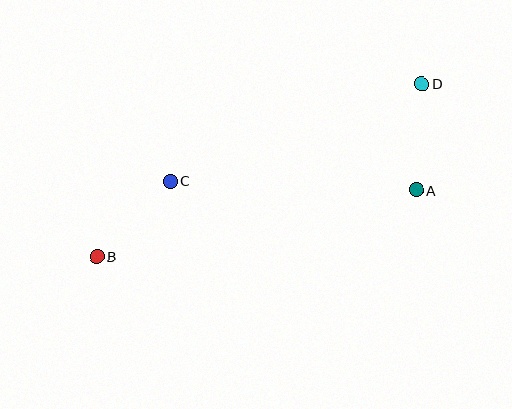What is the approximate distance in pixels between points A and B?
The distance between A and B is approximately 326 pixels.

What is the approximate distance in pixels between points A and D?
The distance between A and D is approximately 107 pixels.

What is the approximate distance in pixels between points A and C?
The distance between A and C is approximately 246 pixels.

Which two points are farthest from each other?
Points B and D are farthest from each other.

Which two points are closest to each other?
Points B and C are closest to each other.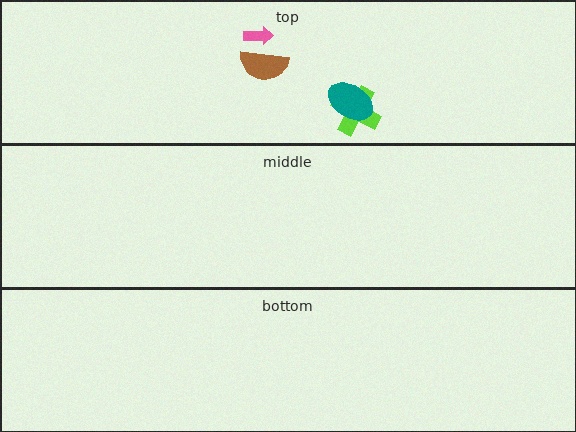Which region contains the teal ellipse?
The top region.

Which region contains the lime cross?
The top region.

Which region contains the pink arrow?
The top region.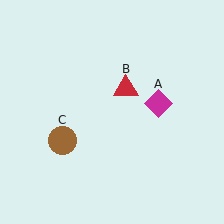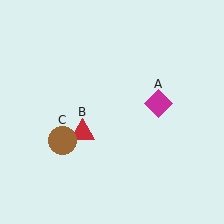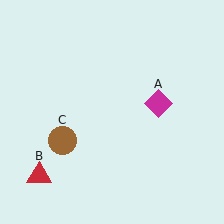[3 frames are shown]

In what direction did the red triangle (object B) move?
The red triangle (object B) moved down and to the left.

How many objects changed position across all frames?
1 object changed position: red triangle (object B).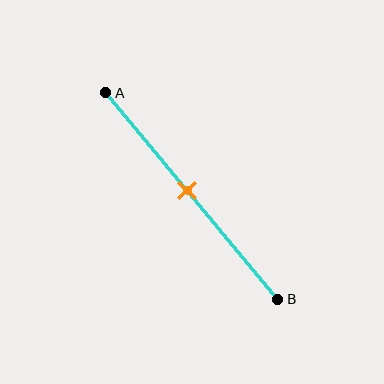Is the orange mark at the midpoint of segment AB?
Yes, the mark is approximately at the midpoint.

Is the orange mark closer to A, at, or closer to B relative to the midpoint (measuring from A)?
The orange mark is approximately at the midpoint of segment AB.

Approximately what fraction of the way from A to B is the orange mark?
The orange mark is approximately 45% of the way from A to B.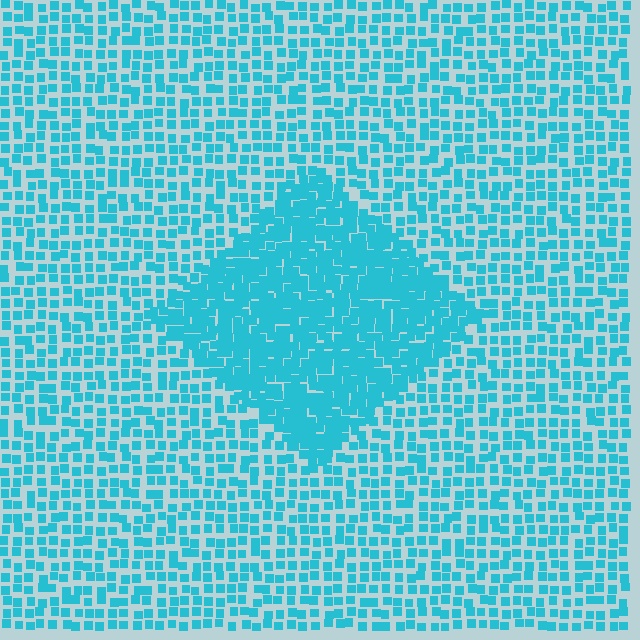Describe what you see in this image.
The image contains small cyan elements arranged at two different densities. A diamond-shaped region is visible where the elements are more densely packed than the surrounding area.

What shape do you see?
I see a diamond.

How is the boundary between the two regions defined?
The boundary is defined by a change in element density (approximately 2.0x ratio). All elements are the same color, size, and shape.